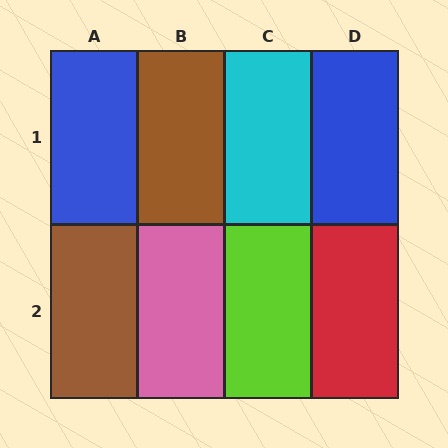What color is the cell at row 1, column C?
Cyan.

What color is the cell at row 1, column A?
Blue.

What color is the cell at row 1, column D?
Blue.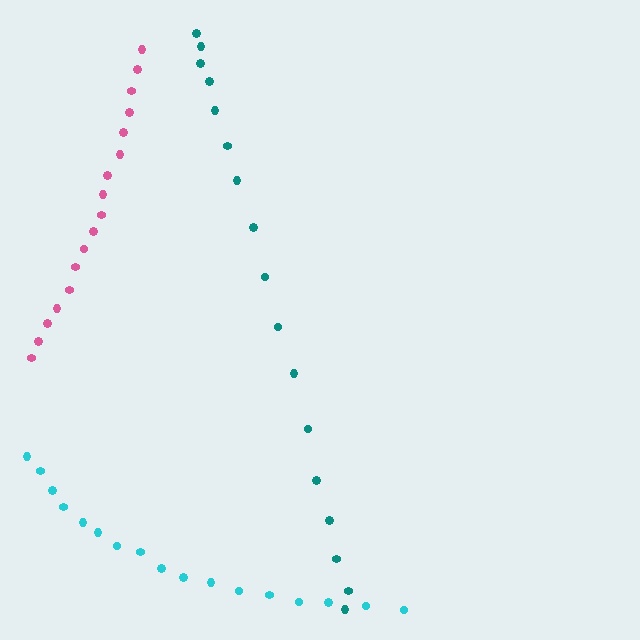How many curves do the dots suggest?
There are 3 distinct paths.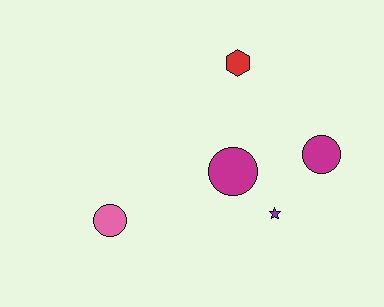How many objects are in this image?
There are 5 objects.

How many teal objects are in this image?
There are no teal objects.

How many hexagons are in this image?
There is 1 hexagon.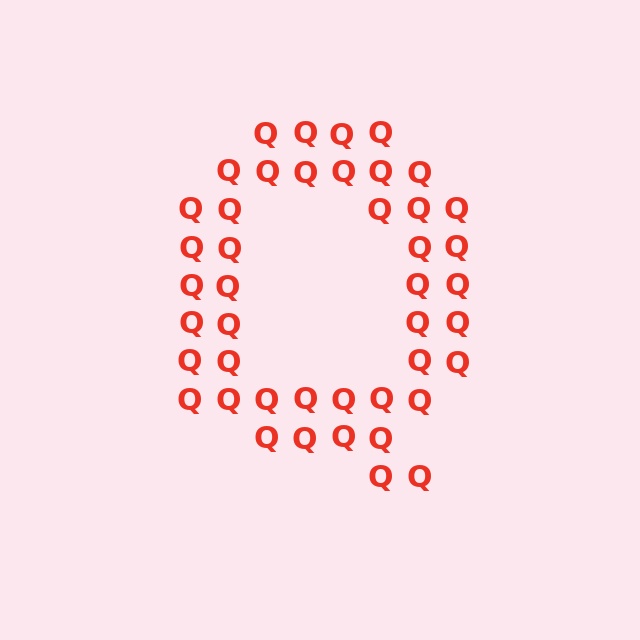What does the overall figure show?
The overall figure shows the letter Q.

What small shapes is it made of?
It is made of small letter Q's.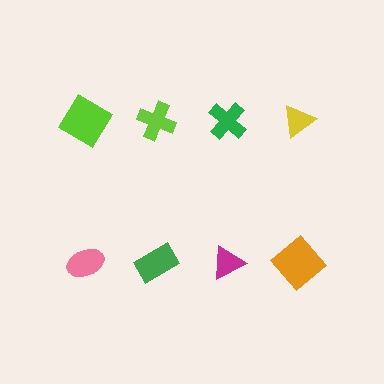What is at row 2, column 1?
A pink ellipse.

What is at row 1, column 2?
A lime cross.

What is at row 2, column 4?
An orange diamond.